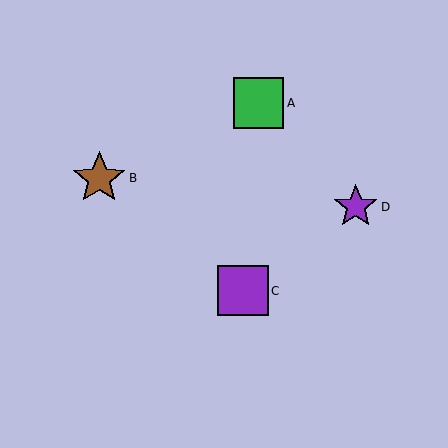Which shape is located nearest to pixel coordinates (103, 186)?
The brown star (labeled B) at (99, 178) is nearest to that location.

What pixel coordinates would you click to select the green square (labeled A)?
Click at (258, 103) to select the green square A.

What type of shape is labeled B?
Shape B is a brown star.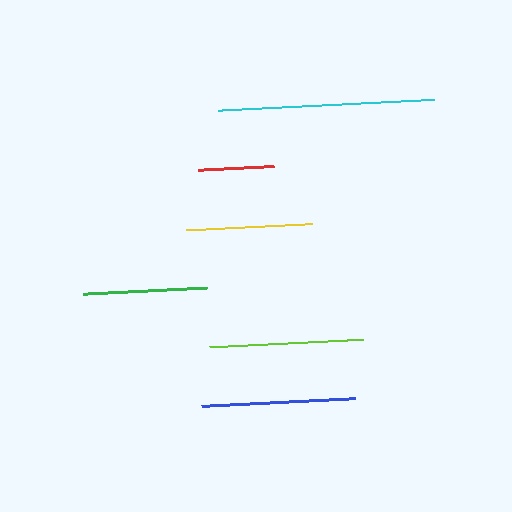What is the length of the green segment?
The green segment is approximately 124 pixels long.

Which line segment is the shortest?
The red line is the shortest at approximately 76 pixels.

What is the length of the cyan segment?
The cyan segment is approximately 216 pixels long.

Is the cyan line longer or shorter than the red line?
The cyan line is longer than the red line.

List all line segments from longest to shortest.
From longest to shortest: cyan, blue, lime, yellow, green, red.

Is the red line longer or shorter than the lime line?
The lime line is longer than the red line.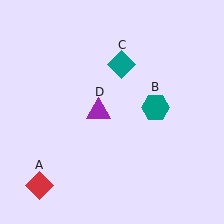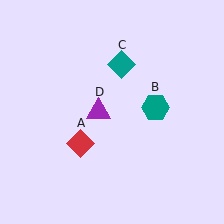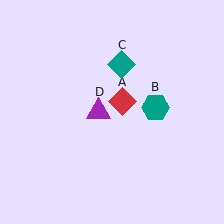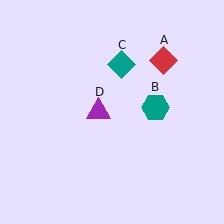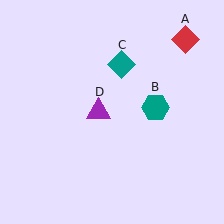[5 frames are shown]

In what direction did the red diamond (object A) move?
The red diamond (object A) moved up and to the right.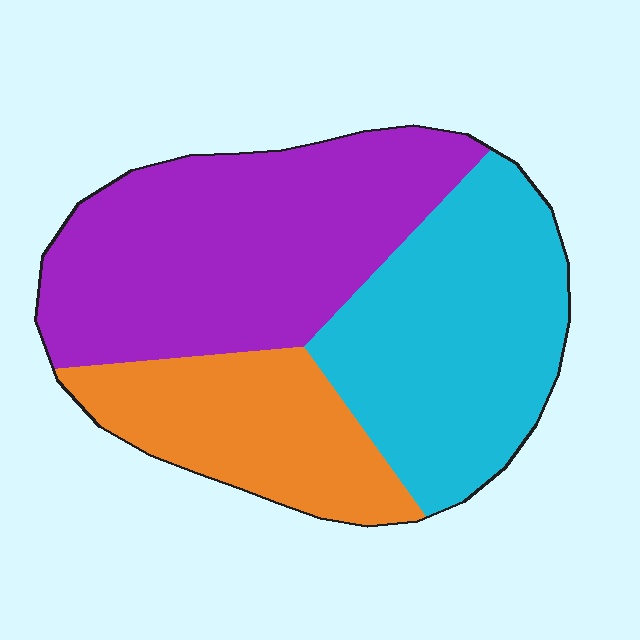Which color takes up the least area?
Orange, at roughly 20%.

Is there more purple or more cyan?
Purple.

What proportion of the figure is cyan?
Cyan takes up between a third and a half of the figure.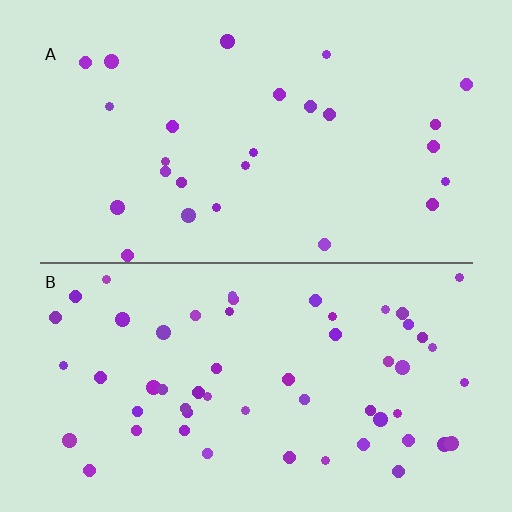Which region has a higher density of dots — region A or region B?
B (the bottom).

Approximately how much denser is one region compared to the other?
Approximately 2.2× — region B over region A.